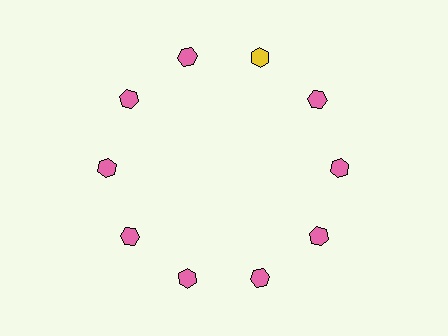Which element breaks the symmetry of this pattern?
The yellow hexagon at roughly the 1 o'clock position breaks the symmetry. All other shapes are pink hexagons.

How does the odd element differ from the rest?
It has a different color: yellow instead of pink.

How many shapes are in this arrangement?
There are 10 shapes arranged in a ring pattern.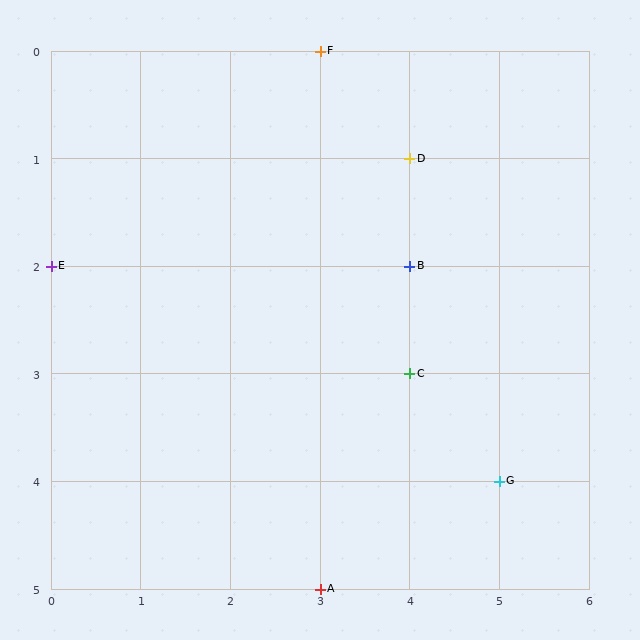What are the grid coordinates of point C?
Point C is at grid coordinates (4, 3).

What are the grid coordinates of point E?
Point E is at grid coordinates (0, 2).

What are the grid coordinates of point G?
Point G is at grid coordinates (5, 4).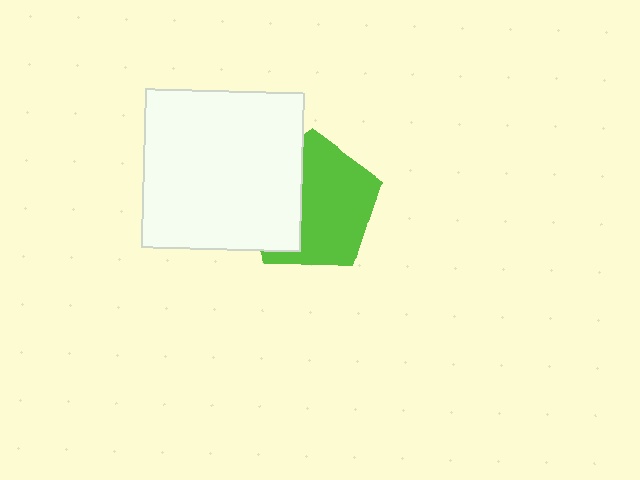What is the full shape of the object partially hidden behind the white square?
The partially hidden object is a lime pentagon.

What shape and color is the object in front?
The object in front is a white square.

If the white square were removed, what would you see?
You would see the complete lime pentagon.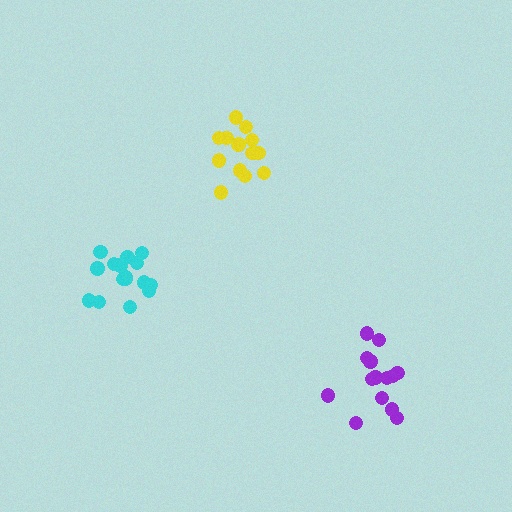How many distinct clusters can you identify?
There are 3 distinct clusters.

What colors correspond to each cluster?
The clusters are colored: purple, cyan, yellow.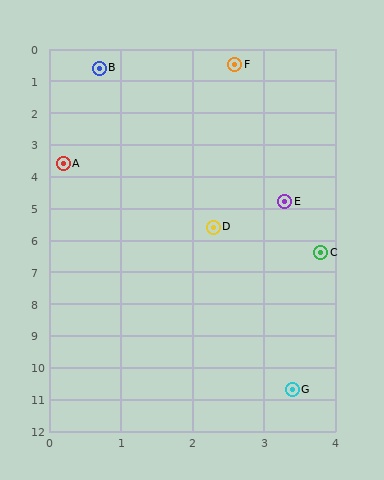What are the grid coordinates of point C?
Point C is at approximately (3.8, 6.4).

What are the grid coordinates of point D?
Point D is at approximately (2.3, 5.6).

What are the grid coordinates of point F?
Point F is at approximately (2.6, 0.5).